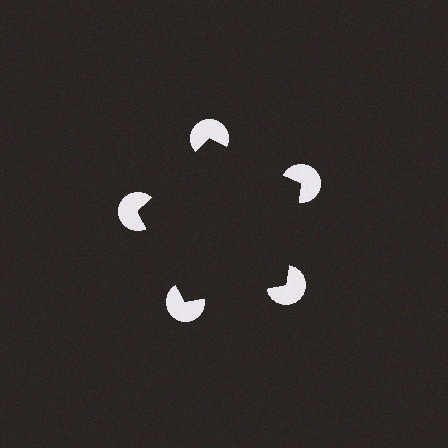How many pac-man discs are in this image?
There are 5 — one at each vertex of the illusory pentagon.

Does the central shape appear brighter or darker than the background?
It typically appears slightly darker than the background, even though no actual brightness change is drawn.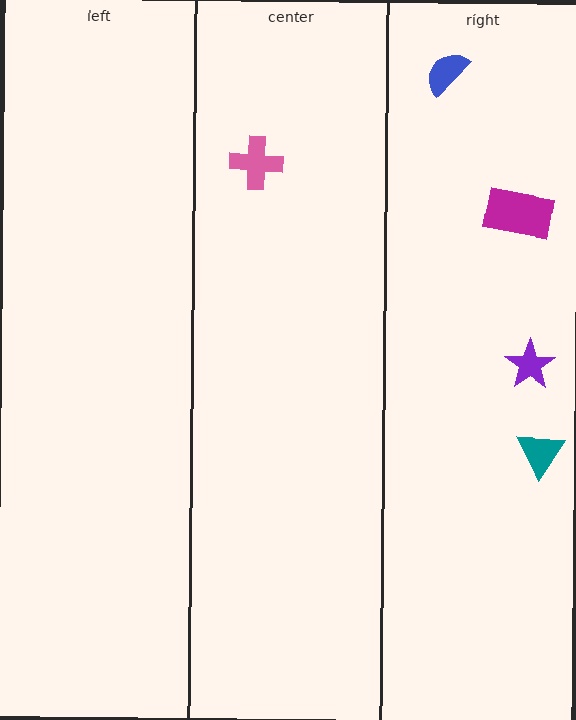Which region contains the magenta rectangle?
The right region.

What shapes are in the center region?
The pink cross.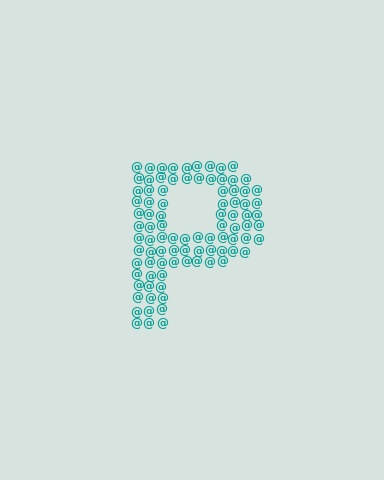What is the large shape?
The large shape is the letter P.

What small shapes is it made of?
It is made of small at signs.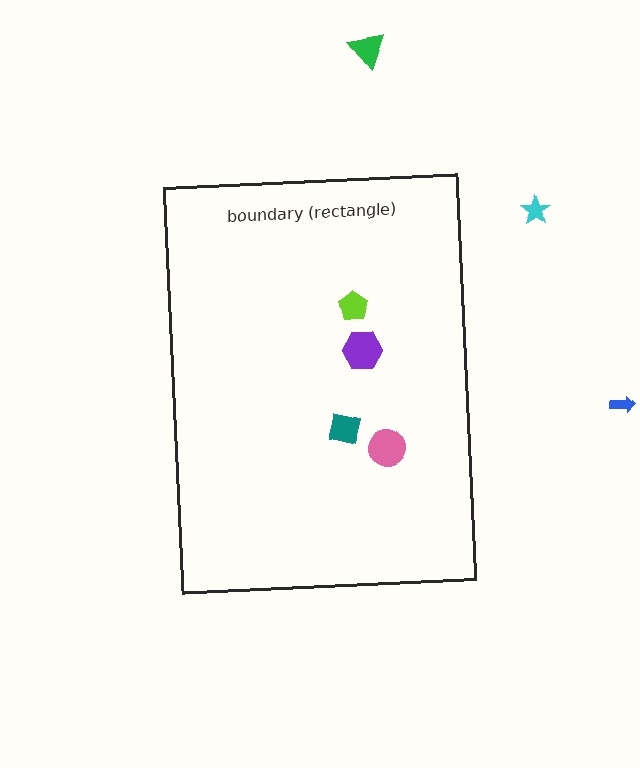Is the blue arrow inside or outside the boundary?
Outside.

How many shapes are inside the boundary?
4 inside, 3 outside.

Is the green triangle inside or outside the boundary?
Outside.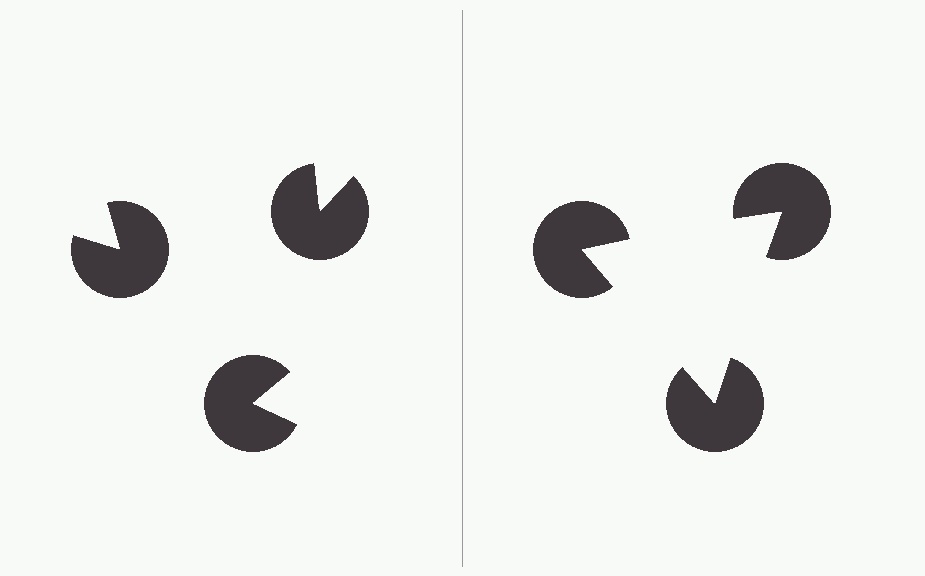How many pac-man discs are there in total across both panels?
6 — 3 on each side.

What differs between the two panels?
The pac-man discs are positioned identically on both sides; only the wedge orientations differ. On the right they align to a triangle; on the left they are misaligned.